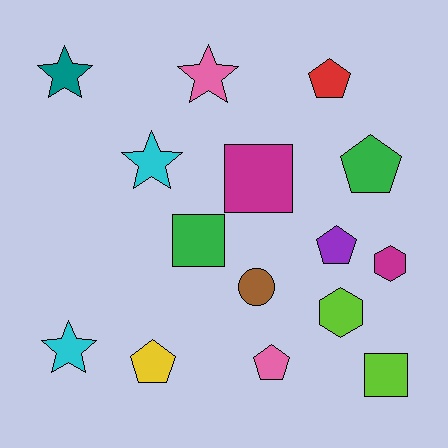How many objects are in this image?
There are 15 objects.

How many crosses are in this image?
There are no crosses.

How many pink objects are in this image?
There are 2 pink objects.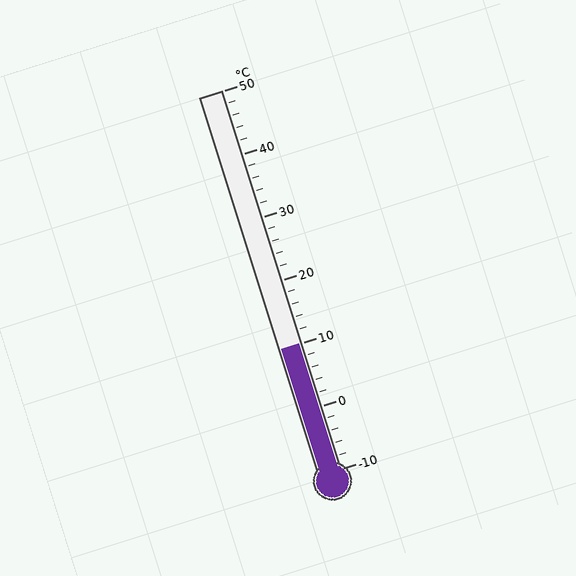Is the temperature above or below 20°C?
The temperature is below 20°C.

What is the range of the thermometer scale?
The thermometer scale ranges from -10°C to 50°C.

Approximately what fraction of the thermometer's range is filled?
The thermometer is filled to approximately 35% of its range.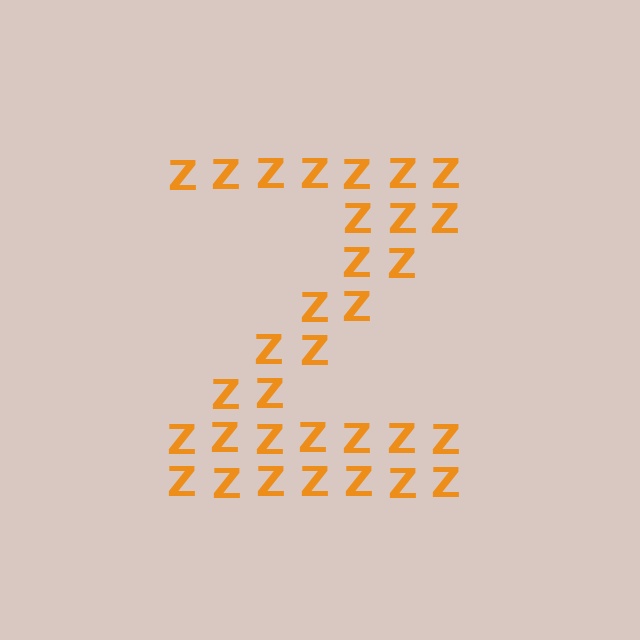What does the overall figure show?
The overall figure shows the letter Z.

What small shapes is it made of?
It is made of small letter Z's.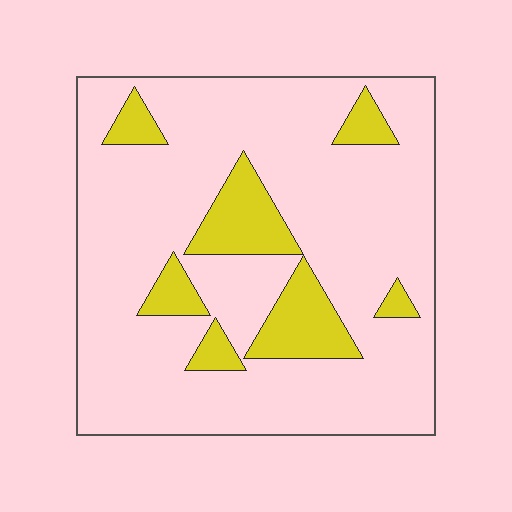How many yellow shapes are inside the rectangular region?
7.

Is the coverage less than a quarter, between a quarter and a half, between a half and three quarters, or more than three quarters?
Less than a quarter.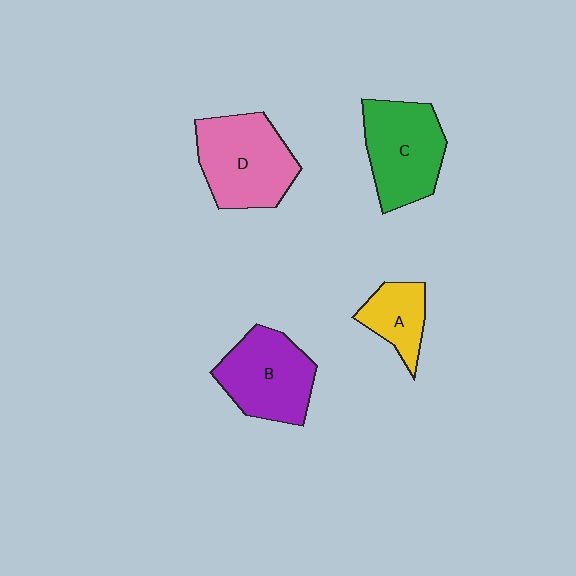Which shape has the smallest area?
Shape A (yellow).